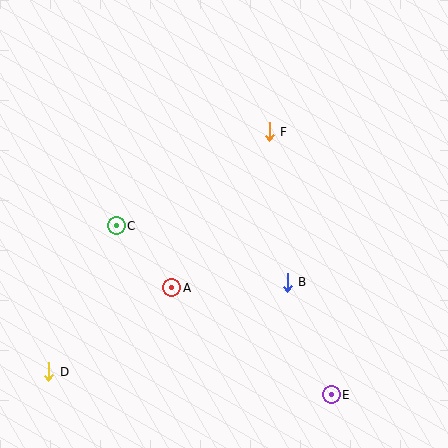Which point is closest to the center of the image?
Point A at (172, 288) is closest to the center.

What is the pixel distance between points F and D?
The distance between F and D is 326 pixels.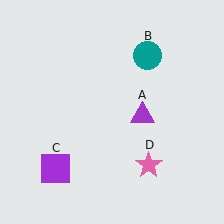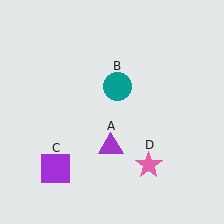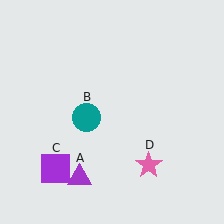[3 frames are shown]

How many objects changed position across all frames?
2 objects changed position: purple triangle (object A), teal circle (object B).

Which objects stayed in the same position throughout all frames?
Purple square (object C) and pink star (object D) remained stationary.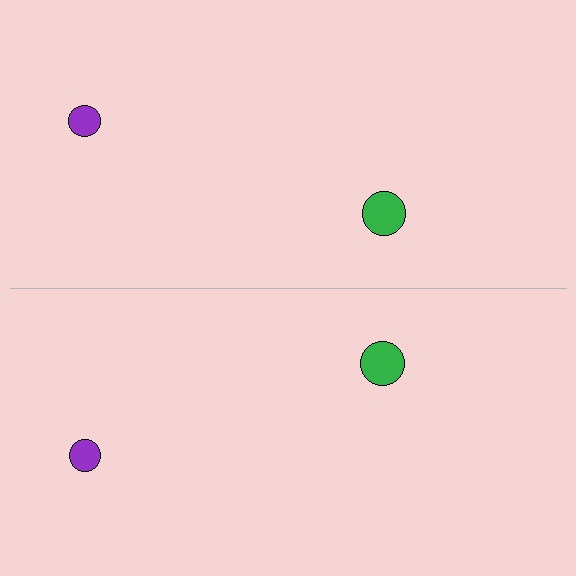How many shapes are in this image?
There are 4 shapes in this image.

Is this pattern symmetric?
Yes, this pattern has bilateral (reflection) symmetry.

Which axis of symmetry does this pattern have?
The pattern has a horizontal axis of symmetry running through the center of the image.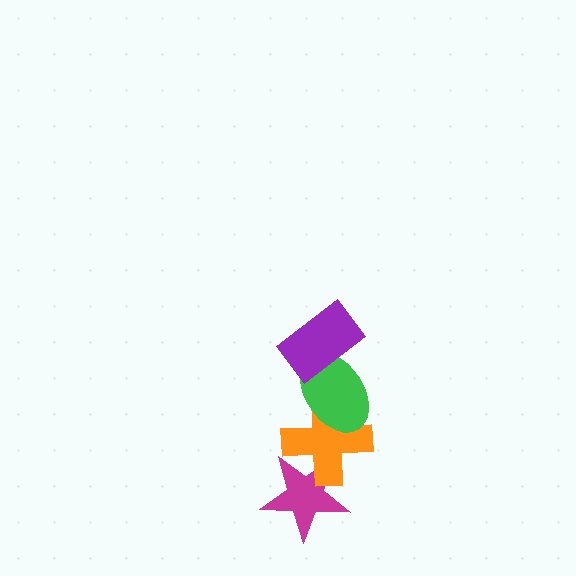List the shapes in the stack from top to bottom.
From top to bottom: the purple rectangle, the green ellipse, the orange cross, the magenta star.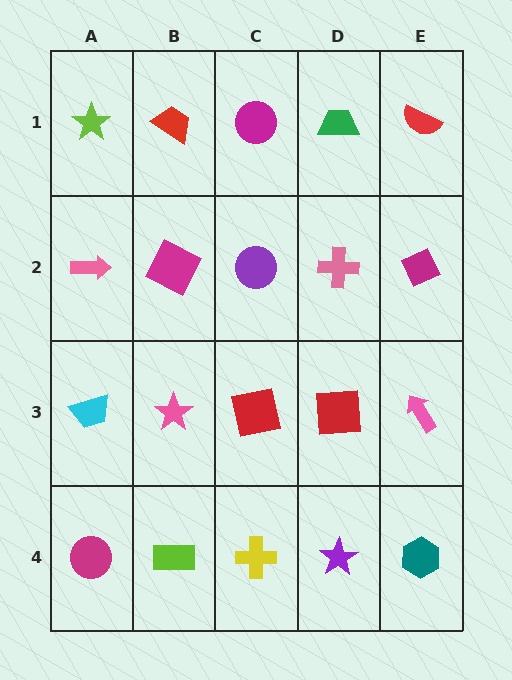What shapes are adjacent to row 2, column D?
A green trapezoid (row 1, column D), a red square (row 3, column D), a purple circle (row 2, column C), a magenta diamond (row 2, column E).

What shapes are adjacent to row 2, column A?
A lime star (row 1, column A), a cyan trapezoid (row 3, column A), a magenta square (row 2, column B).